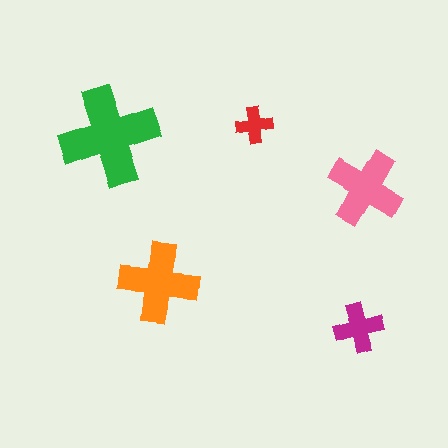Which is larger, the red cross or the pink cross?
The pink one.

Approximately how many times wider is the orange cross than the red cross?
About 2 times wider.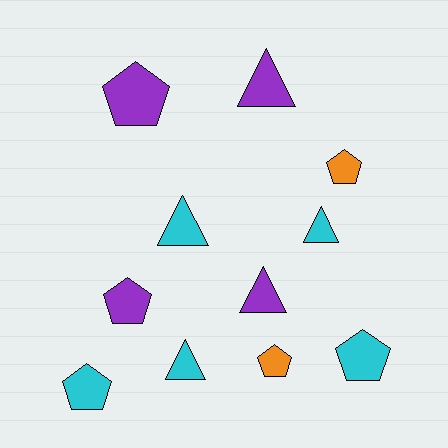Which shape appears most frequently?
Pentagon, with 6 objects.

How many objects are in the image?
There are 11 objects.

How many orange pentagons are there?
There are 2 orange pentagons.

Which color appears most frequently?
Cyan, with 5 objects.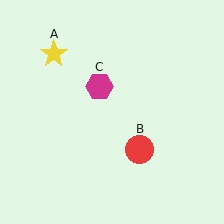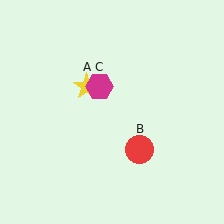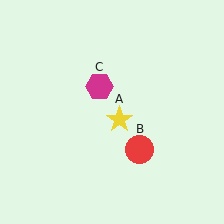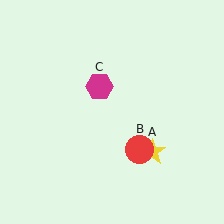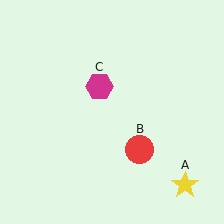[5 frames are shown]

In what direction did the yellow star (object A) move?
The yellow star (object A) moved down and to the right.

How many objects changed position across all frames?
1 object changed position: yellow star (object A).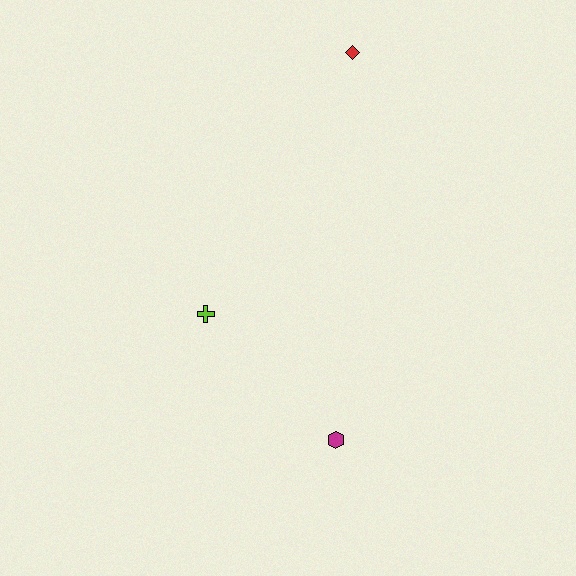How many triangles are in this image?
There are no triangles.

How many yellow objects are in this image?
There are no yellow objects.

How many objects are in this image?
There are 3 objects.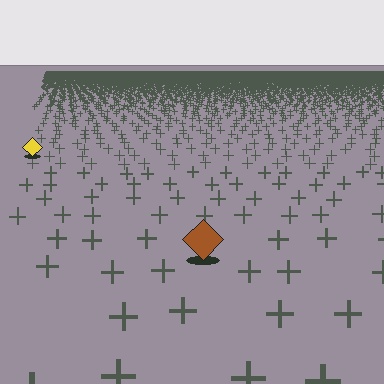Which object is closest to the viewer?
The brown diamond is closest. The texture marks near it are larger and more spread out.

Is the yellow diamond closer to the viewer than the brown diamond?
No. The brown diamond is closer — you can tell from the texture gradient: the ground texture is coarser near it.